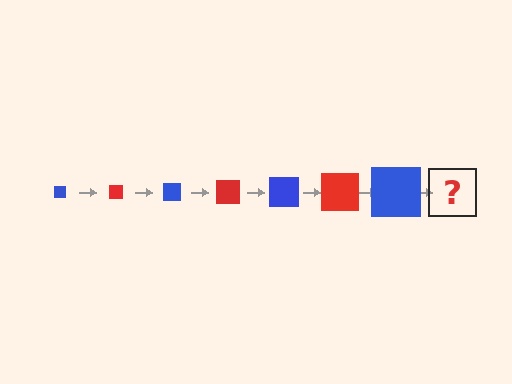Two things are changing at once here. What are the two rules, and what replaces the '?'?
The two rules are that the square grows larger each step and the color cycles through blue and red. The '?' should be a red square, larger than the previous one.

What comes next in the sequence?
The next element should be a red square, larger than the previous one.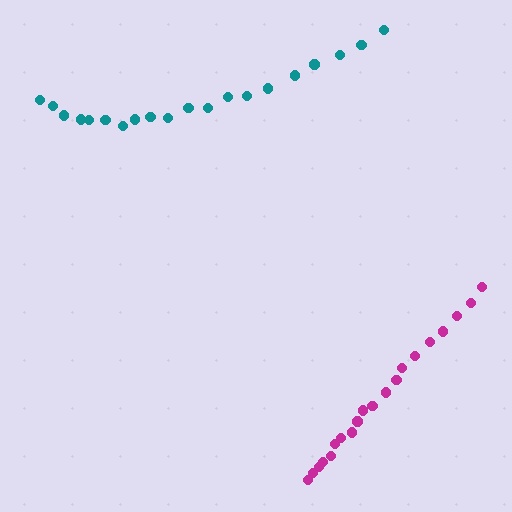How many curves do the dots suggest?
There are 2 distinct paths.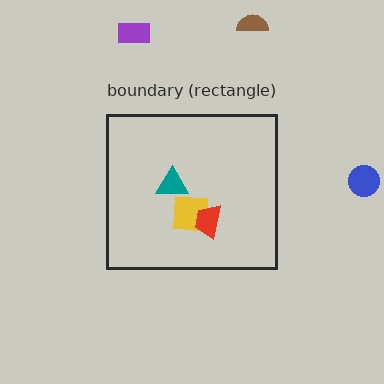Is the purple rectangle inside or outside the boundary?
Outside.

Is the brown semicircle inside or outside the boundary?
Outside.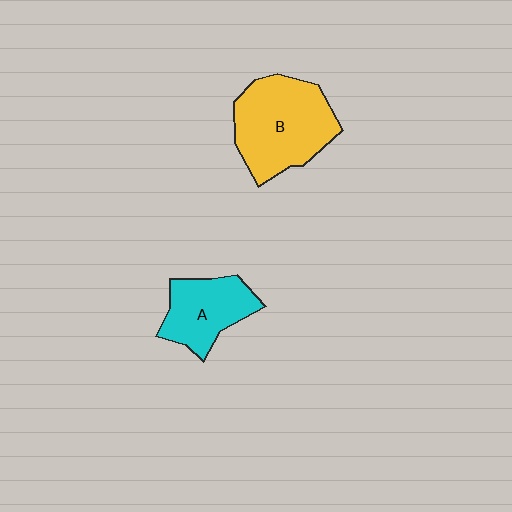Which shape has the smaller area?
Shape A (cyan).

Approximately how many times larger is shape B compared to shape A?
Approximately 1.6 times.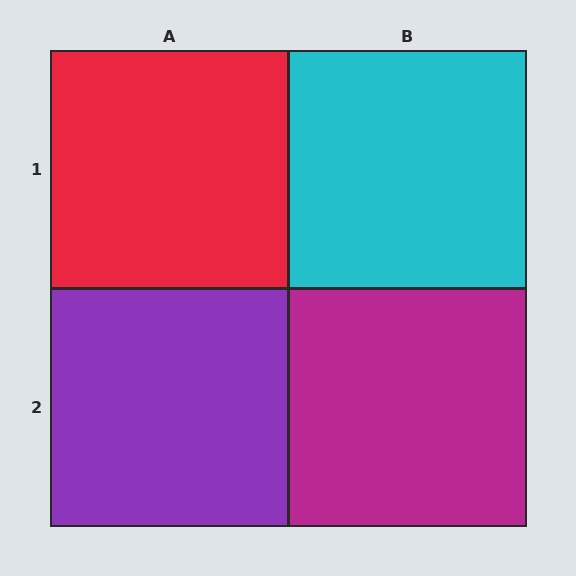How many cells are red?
1 cell is red.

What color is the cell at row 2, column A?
Purple.